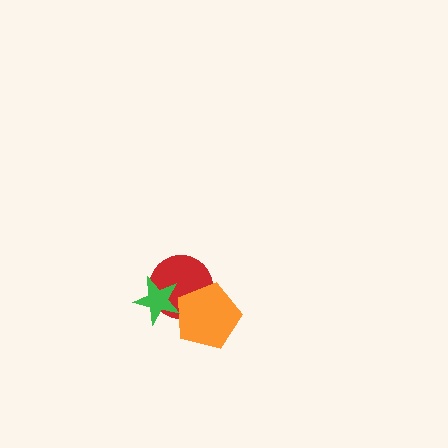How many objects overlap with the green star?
2 objects overlap with the green star.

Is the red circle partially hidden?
Yes, it is partially covered by another shape.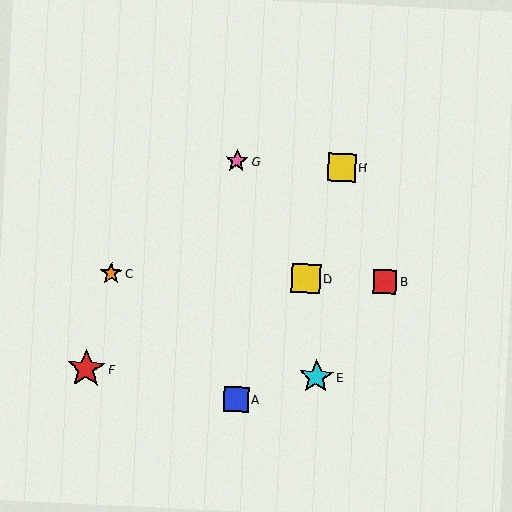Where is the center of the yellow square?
The center of the yellow square is at (342, 167).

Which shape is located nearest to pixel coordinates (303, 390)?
The cyan star (labeled E) at (316, 377) is nearest to that location.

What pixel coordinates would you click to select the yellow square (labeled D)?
Click at (306, 279) to select the yellow square D.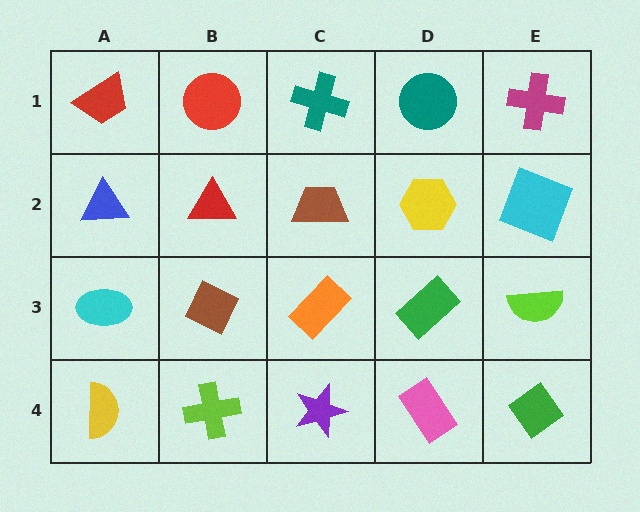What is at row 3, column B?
A brown diamond.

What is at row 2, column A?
A blue triangle.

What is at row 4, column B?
A lime cross.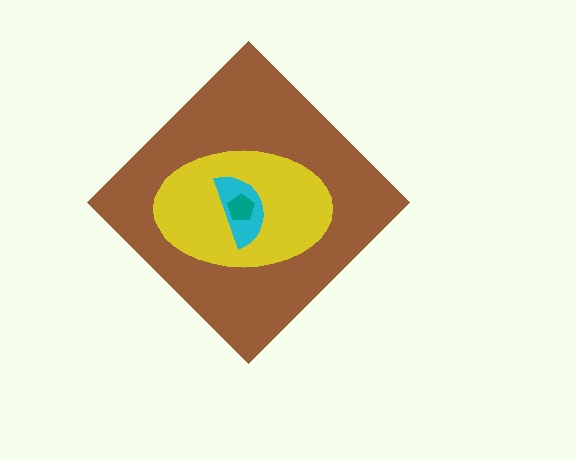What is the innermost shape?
The teal pentagon.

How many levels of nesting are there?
4.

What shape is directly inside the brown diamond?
The yellow ellipse.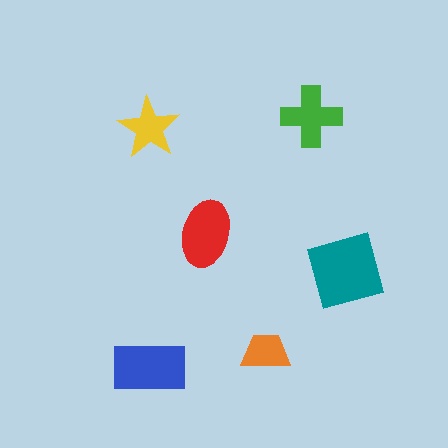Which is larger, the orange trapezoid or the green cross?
The green cross.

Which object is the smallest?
The orange trapezoid.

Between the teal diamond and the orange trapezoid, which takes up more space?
The teal diamond.